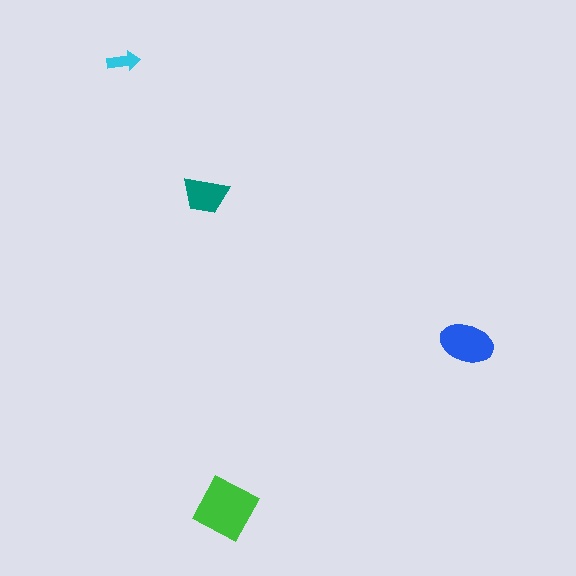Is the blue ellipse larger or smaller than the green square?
Smaller.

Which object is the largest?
The green square.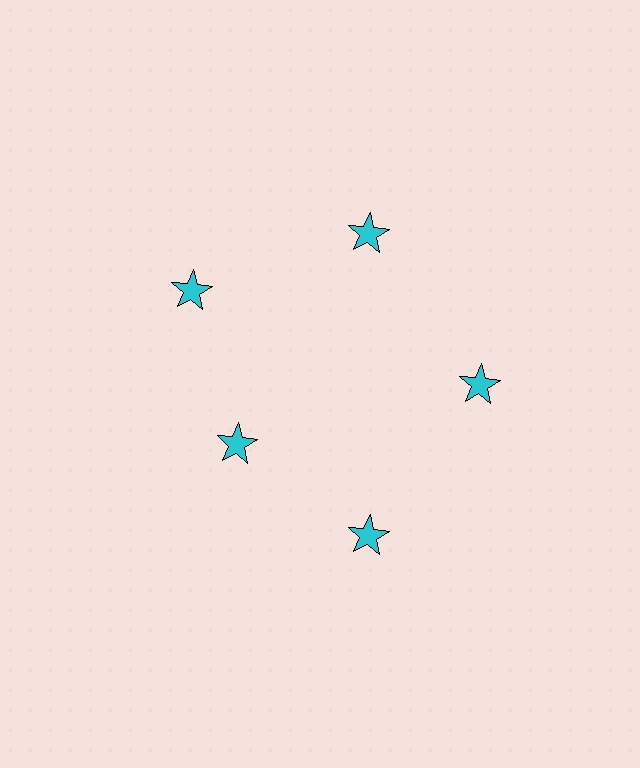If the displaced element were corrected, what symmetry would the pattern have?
It would have 5-fold rotational symmetry — the pattern would map onto itself every 72 degrees.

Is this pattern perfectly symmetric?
No. The 5 cyan stars are arranged in a ring, but one element near the 8 o'clock position is pulled inward toward the center, breaking the 5-fold rotational symmetry.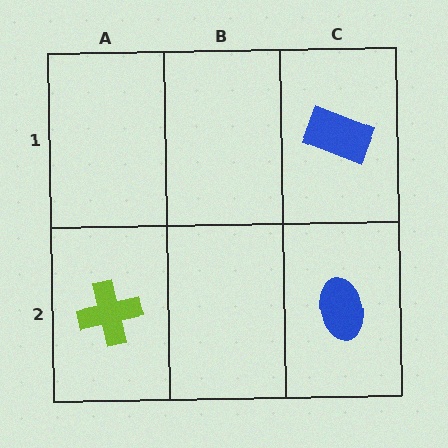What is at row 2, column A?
A lime cross.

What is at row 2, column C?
A blue ellipse.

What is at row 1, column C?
A blue rectangle.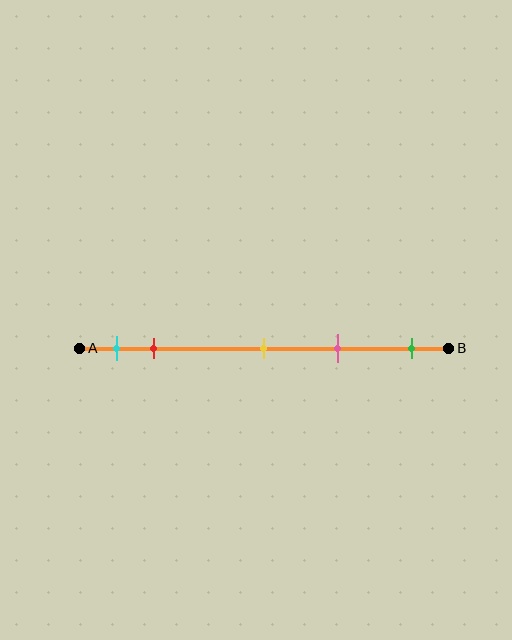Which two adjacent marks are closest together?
The cyan and red marks are the closest adjacent pair.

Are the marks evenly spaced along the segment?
No, the marks are not evenly spaced.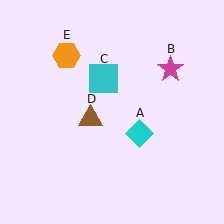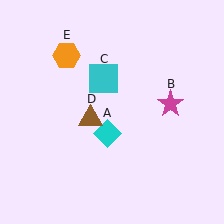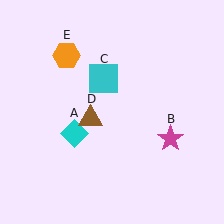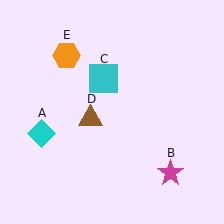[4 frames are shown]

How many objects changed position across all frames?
2 objects changed position: cyan diamond (object A), magenta star (object B).